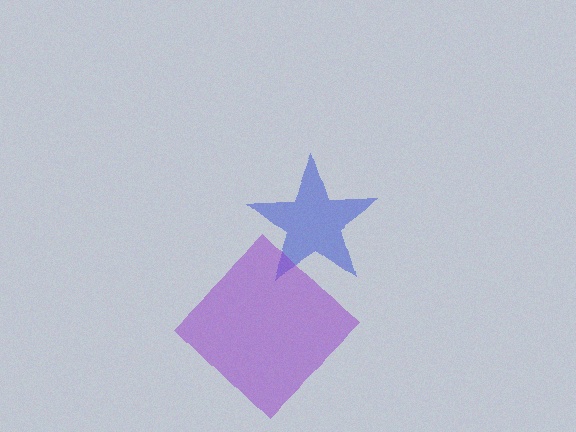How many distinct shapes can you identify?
There are 2 distinct shapes: a blue star, a purple diamond.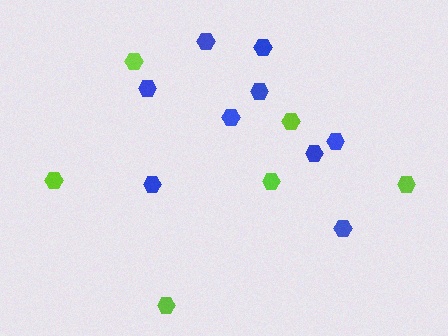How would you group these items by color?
There are 2 groups: one group of lime hexagons (6) and one group of blue hexagons (9).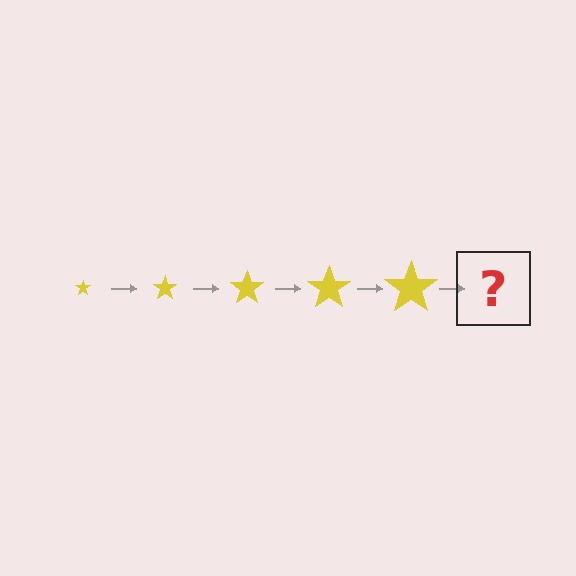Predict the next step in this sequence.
The next step is a yellow star, larger than the previous one.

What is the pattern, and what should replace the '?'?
The pattern is that the star gets progressively larger each step. The '?' should be a yellow star, larger than the previous one.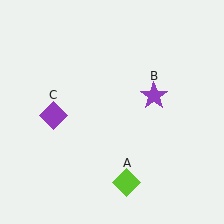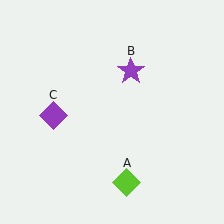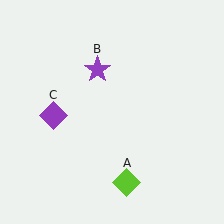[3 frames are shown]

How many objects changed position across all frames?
1 object changed position: purple star (object B).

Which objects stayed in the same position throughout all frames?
Lime diamond (object A) and purple diamond (object C) remained stationary.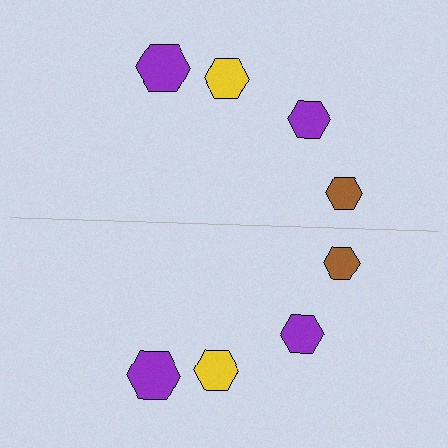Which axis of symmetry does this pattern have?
The pattern has a horizontal axis of symmetry running through the center of the image.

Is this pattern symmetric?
Yes, this pattern has bilateral (reflection) symmetry.